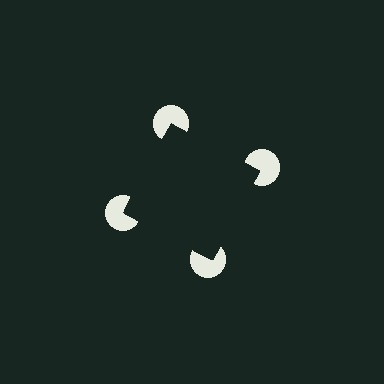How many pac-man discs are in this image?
There are 4 — one at each vertex of the illusory square.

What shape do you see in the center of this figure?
An illusory square — its edges are inferred from the aligned wedge cuts in the pac-man discs, not physically drawn.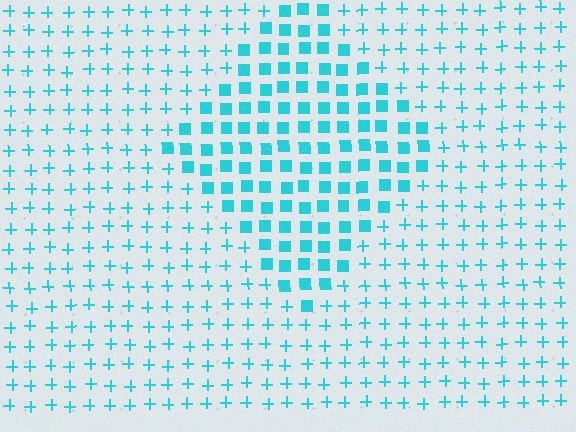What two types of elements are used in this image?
The image uses squares inside the diamond region and plus signs outside it.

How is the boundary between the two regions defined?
The boundary is defined by a change in element shape: squares inside vs. plus signs outside. All elements share the same color and spacing.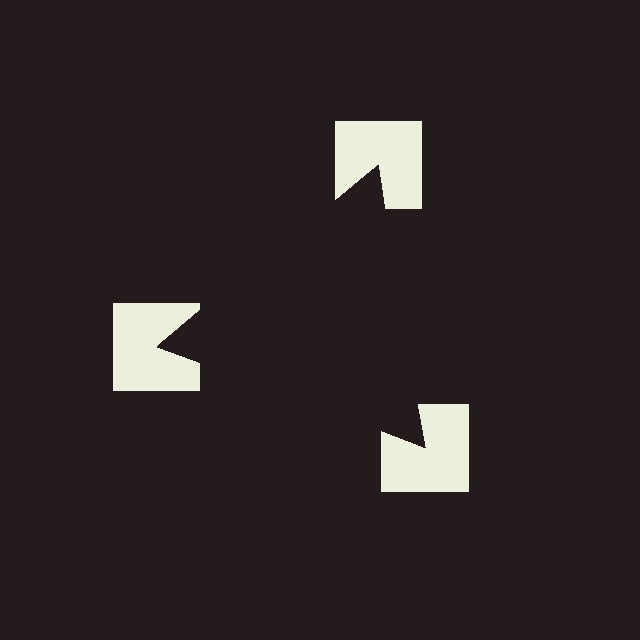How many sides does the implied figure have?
3 sides.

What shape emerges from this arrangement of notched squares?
An illusory triangle — its edges are inferred from the aligned wedge cuts in the notched squares, not physically drawn.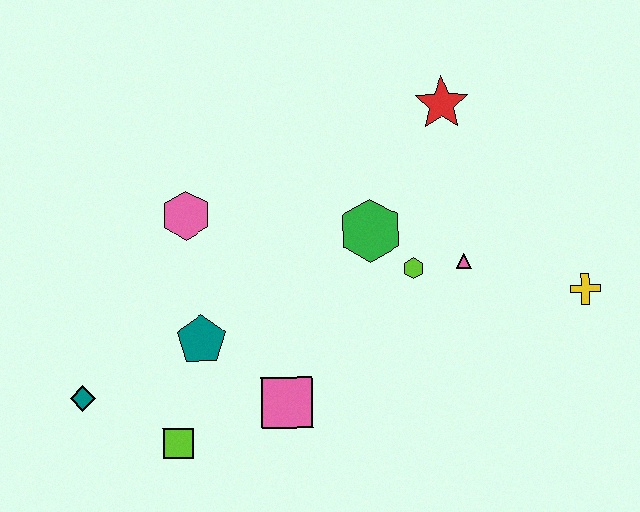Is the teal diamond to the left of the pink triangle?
Yes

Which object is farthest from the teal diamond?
The yellow cross is farthest from the teal diamond.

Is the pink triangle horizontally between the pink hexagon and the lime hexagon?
No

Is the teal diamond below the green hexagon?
Yes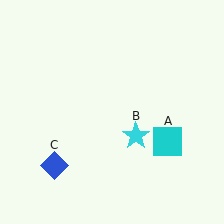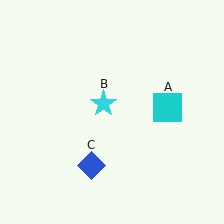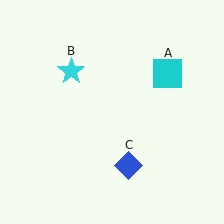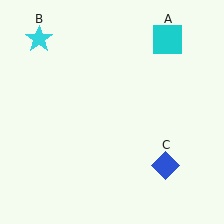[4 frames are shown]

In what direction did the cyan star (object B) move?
The cyan star (object B) moved up and to the left.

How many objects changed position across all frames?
3 objects changed position: cyan square (object A), cyan star (object B), blue diamond (object C).